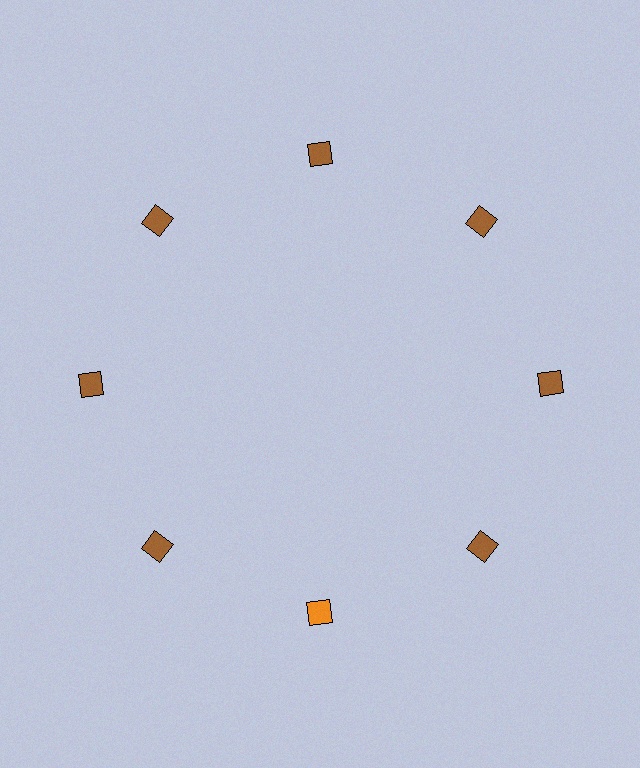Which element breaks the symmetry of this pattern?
The orange diamond at roughly the 6 o'clock position breaks the symmetry. All other shapes are brown diamonds.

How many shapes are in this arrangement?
There are 8 shapes arranged in a ring pattern.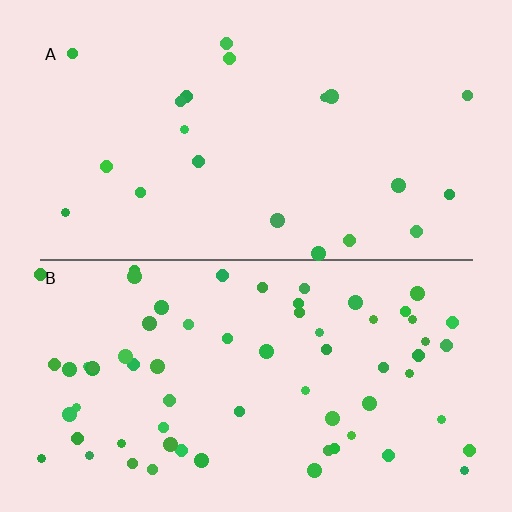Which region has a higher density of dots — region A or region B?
B (the bottom).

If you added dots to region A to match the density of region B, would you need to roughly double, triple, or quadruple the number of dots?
Approximately triple.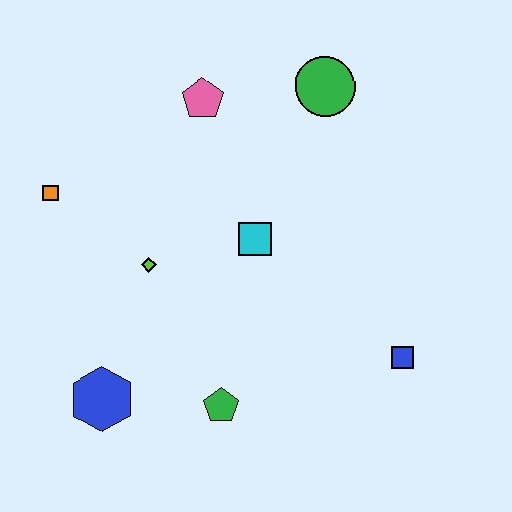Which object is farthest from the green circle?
The blue hexagon is farthest from the green circle.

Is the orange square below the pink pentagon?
Yes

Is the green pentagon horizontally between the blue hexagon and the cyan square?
Yes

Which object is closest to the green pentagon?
The blue hexagon is closest to the green pentagon.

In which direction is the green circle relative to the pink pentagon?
The green circle is to the right of the pink pentagon.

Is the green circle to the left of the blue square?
Yes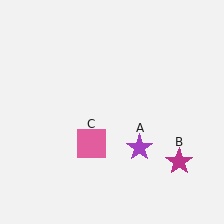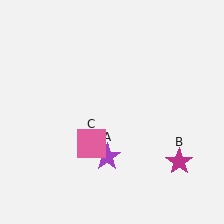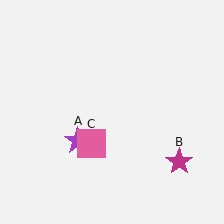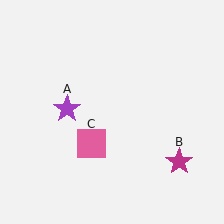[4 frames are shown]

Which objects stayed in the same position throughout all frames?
Magenta star (object B) and pink square (object C) remained stationary.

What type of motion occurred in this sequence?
The purple star (object A) rotated clockwise around the center of the scene.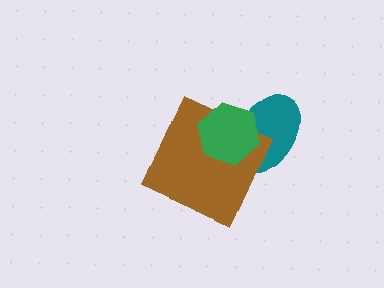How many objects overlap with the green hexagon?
2 objects overlap with the green hexagon.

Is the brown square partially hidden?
Yes, it is partially covered by another shape.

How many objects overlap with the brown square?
2 objects overlap with the brown square.